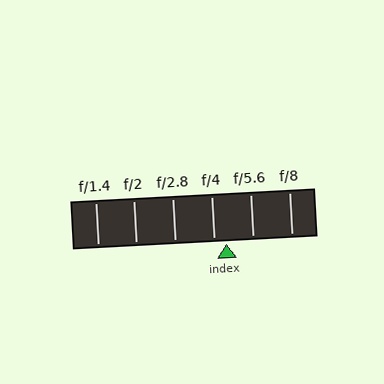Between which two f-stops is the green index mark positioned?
The index mark is between f/4 and f/5.6.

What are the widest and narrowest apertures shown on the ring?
The widest aperture shown is f/1.4 and the narrowest is f/8.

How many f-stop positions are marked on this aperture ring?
There are 6 f-stop positions marked.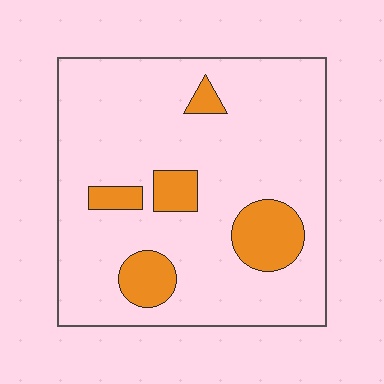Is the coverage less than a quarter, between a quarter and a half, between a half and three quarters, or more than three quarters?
Less than a quarter.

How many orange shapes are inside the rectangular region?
5.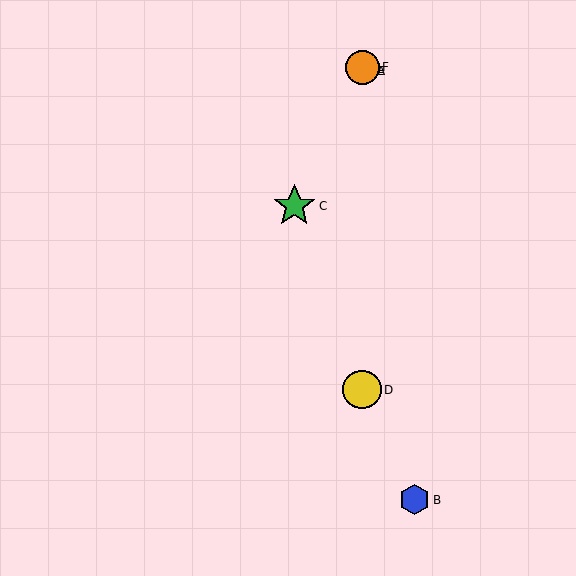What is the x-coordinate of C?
Object C is at x≈294.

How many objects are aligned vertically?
4 objects (A, D, E, F) are aligned vertically.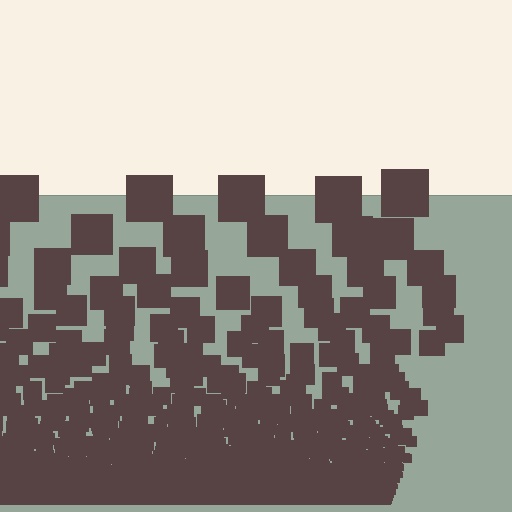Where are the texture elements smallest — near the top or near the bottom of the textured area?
Near the bottom.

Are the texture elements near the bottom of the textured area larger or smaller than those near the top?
Smaller. The gradient is inverted — elements near the bottom are smaller and denser.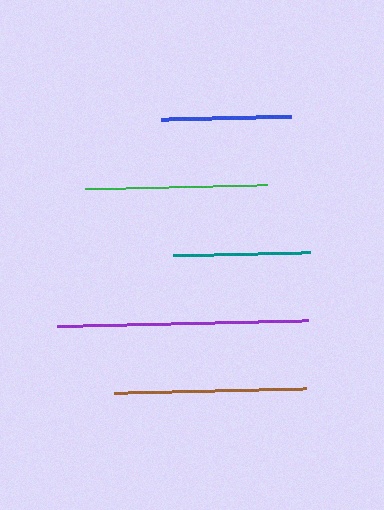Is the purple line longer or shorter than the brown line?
The purple line is longer than the brown line.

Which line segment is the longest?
The purple line is the longest at approximately 251 pixels.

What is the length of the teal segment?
The teal segment is approximately 137 pixels long.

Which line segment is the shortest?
The blue line is the shortest at approximately 129 pixels.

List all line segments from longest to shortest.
From longest to shortest: purple, brown, green, teal, blue.